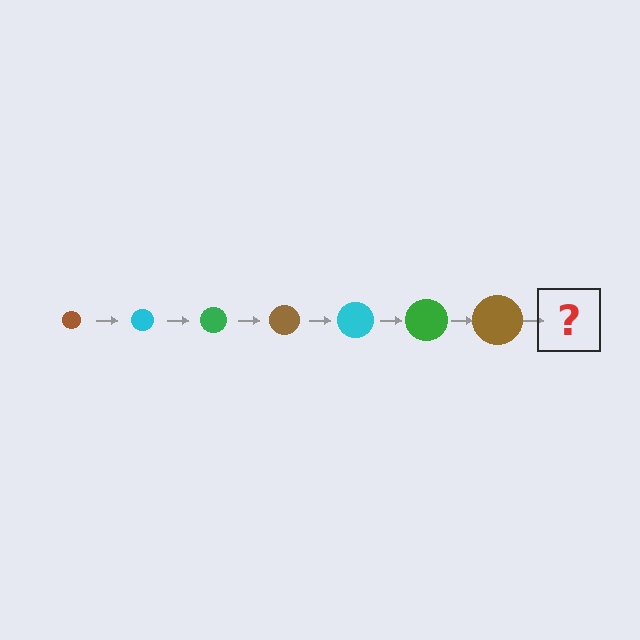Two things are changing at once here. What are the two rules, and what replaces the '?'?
The two rules are that the circle grows larger each step and the color cycles through brown, cyan, and green. The '?' should be a cyan circle, larger than the previous one.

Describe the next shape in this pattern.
It should be a cyan circle, larger than the previous one.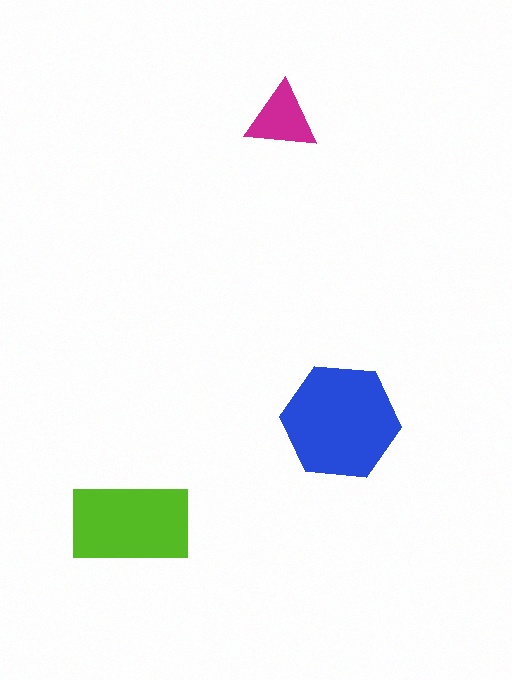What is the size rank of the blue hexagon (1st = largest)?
1st.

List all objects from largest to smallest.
The blue hexagon, the lime rectangle, the magenta triangle.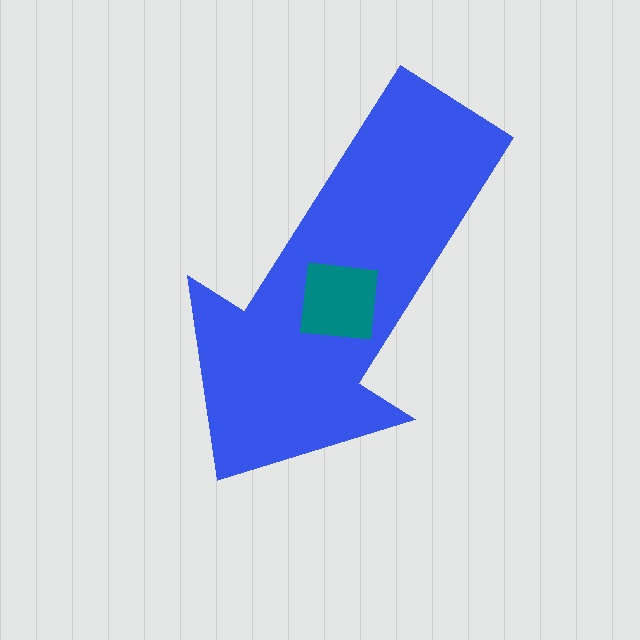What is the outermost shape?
The blue arrow.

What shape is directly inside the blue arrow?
The teal square.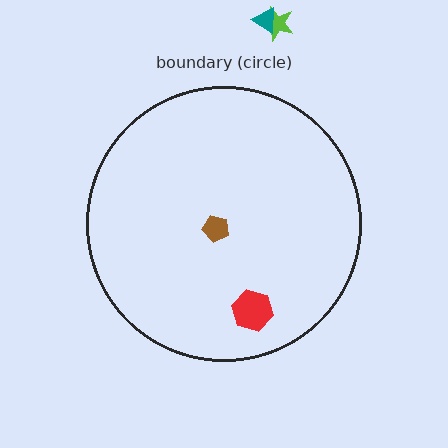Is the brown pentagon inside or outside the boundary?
Inside.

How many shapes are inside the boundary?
2 inside, 2 outside.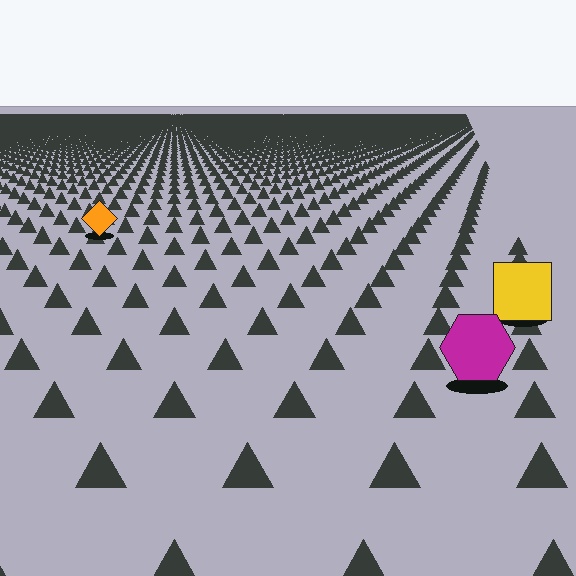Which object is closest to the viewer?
The magenta hexagon is closest. The texture marks near it are larger and more spread out.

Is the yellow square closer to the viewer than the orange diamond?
Yes. The yellow square is closer — you can tell from the texture gradient: the ground texture is coarser near it.